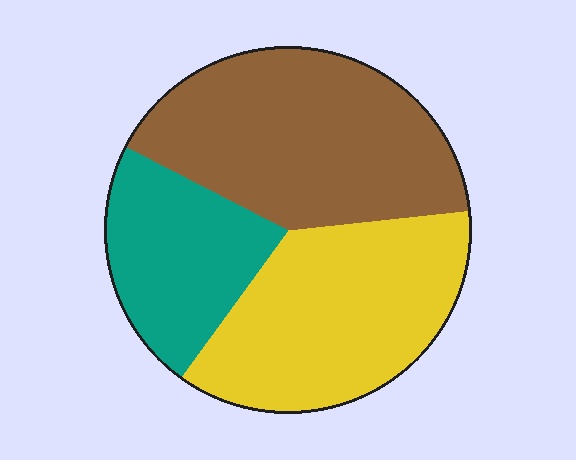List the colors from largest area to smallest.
From largest to smallest: brown, yellow, teal.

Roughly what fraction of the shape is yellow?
Yellow takes up about three eighths (3/8) of the shape.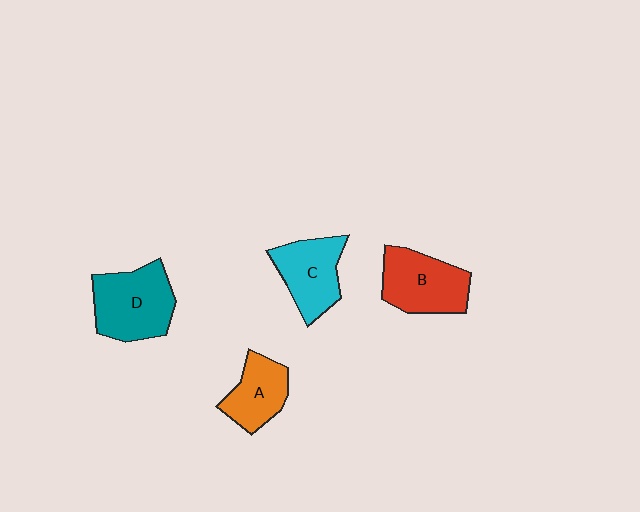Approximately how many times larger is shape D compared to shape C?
Approximately 1.2 times.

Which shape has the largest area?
Shape D (teal).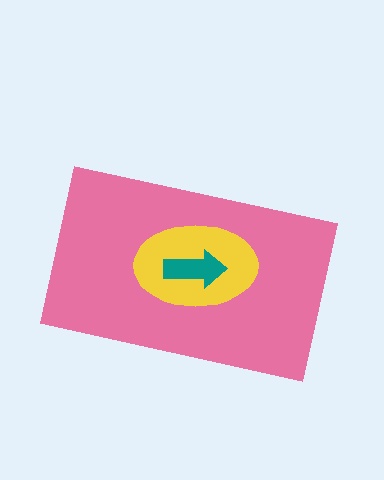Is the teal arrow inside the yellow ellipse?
Yes.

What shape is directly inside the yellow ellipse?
The teal arrow.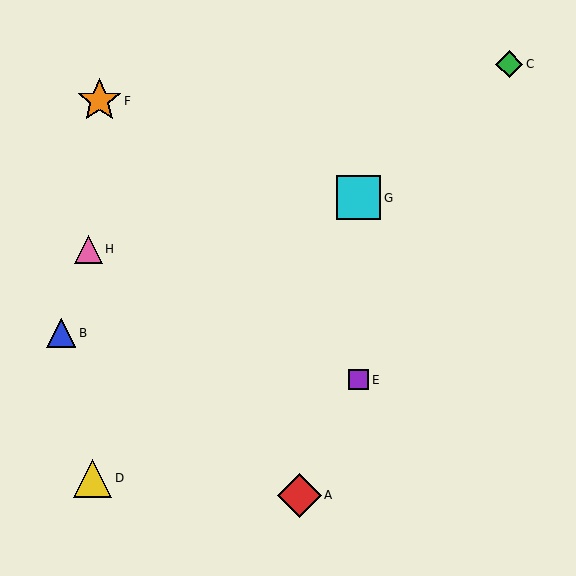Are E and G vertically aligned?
Yes, both are at x≈359.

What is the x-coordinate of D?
Object D is at x≈93.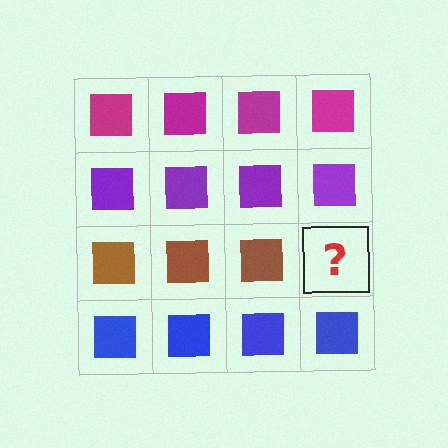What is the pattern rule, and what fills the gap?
The rule is that each row has a consistent color. The gap should be filled with a brown square.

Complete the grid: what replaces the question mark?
The question mark should be replaced with a brown square.